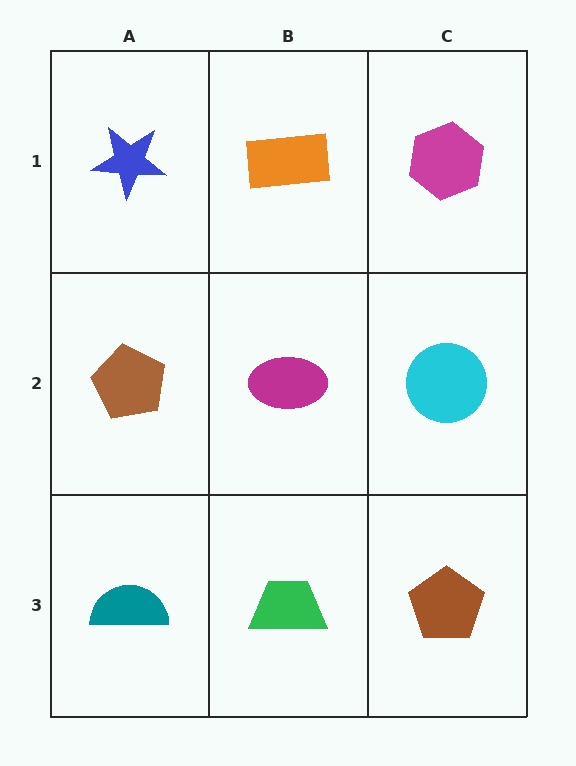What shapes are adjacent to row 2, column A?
A blue star (row 1, column A), a teal semicircle (row 3, column A), a magenta ellipse (row 2, column B).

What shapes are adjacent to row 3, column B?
A magenta ellipse (row 2, column B), a teal semicircle (row 3, column A), a brown pentagon (row 3, column C).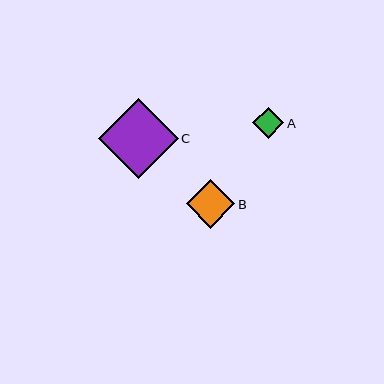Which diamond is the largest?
Diamond C is the largest with a size of approximately 80 pixels.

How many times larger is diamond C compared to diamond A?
Diamond C is approximately 2.6 times the size of diamond A.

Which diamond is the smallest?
Diamond A is the smallest with a size of approximately 31 pixels.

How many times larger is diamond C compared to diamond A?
Diamond C is approximately 2.6 times the size of diamond A.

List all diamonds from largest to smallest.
From largest to smallest: C, B, A.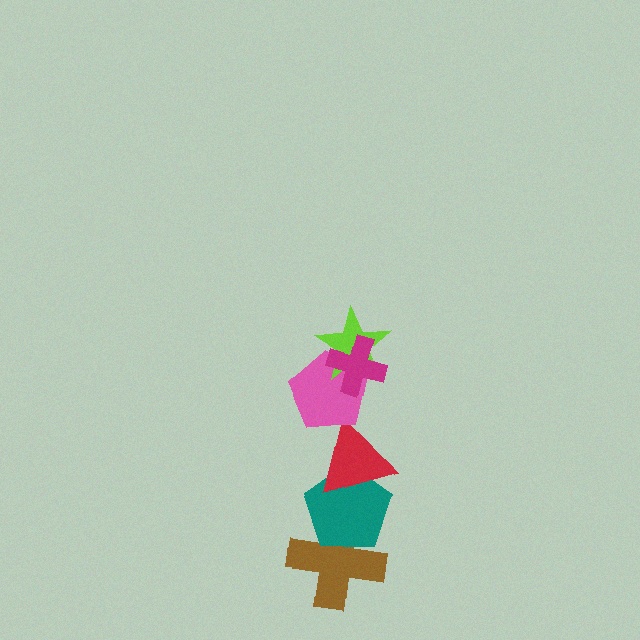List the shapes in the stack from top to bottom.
From top to bottom: the magenta cross, the lime star, the pink pentagon, the red triangle, the teal pentagon, the brown cross.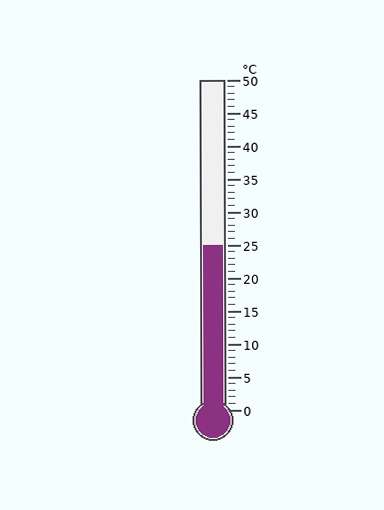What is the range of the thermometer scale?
The thermometer scale ranges from 0°C to 50°C.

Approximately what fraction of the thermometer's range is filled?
The thermometer is filled to approximately 50% of its range.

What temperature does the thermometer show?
The thermometer shows approximately 25°C.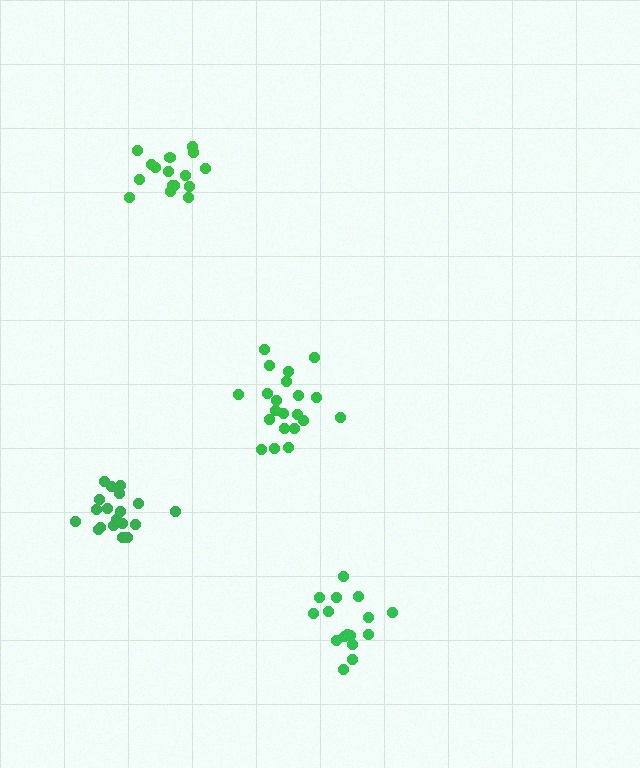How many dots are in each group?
Group 1: 16 dots, Group 2: 21 dots, Group 3: 16 dots, Group 4: 19 dots (72 total).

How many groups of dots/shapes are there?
There are 4 groups.